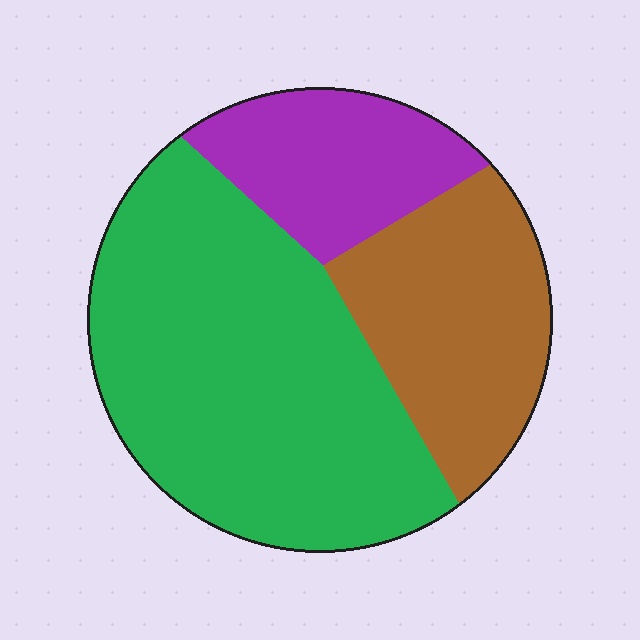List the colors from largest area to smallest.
From largest to smallest: green, brown, purple.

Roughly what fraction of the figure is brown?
Brown takes up about one quarter (1/4) of the figure.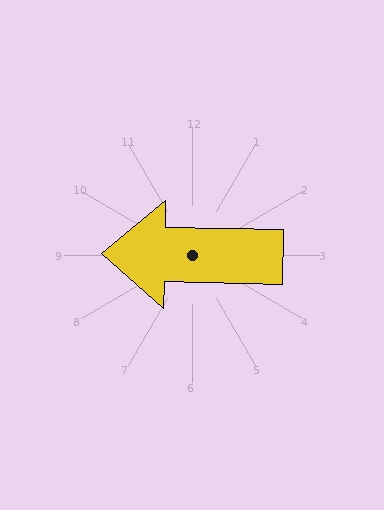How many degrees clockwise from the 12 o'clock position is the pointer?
Approximately 271 degrees.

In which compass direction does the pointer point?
West.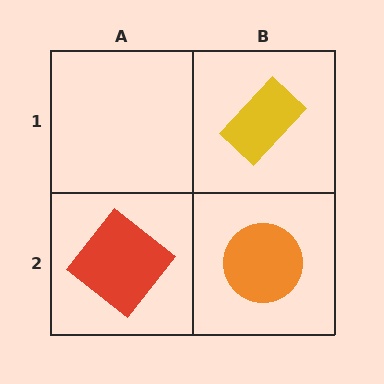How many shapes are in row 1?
1 shape.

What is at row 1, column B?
A yellow rectangle.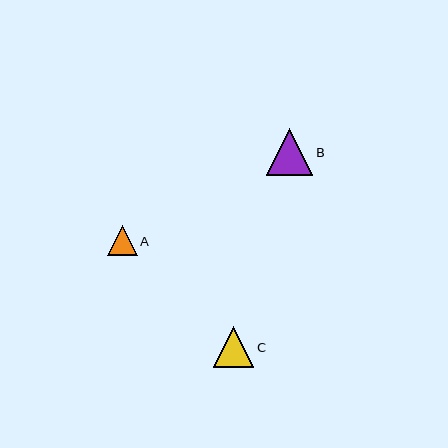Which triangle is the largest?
Triangle B is the largest with a size of approximately 46 pixels.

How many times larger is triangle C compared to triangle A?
Triangle C is approximately 1.3 times the size of triangle A.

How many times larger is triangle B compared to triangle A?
Triangle B is approximately 1.6 times the size of triangle A.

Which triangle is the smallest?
Triangle A is the smallest with a size of approximately 30 pixels.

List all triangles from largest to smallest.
From largest to smallest: B, C, A.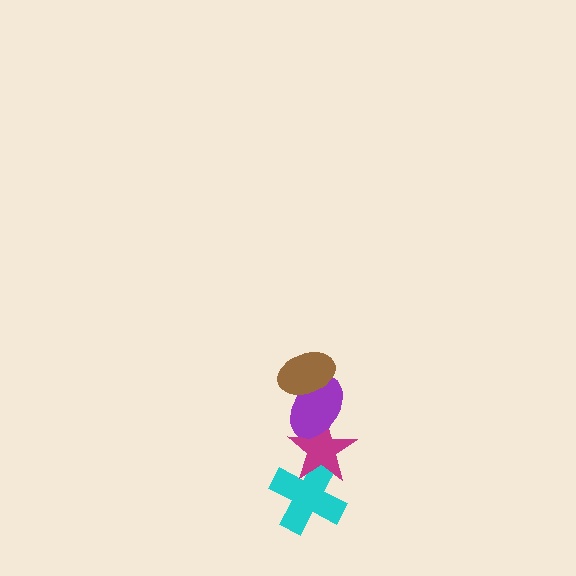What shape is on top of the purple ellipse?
The brown ellipse is on top of the purple ellipse.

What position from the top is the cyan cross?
The cyan cross is 4th from the top.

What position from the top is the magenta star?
The magenta star is 3rd from the top.